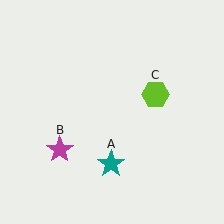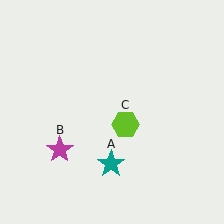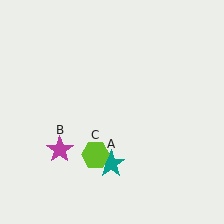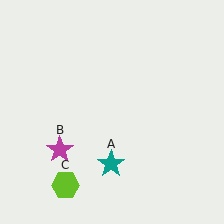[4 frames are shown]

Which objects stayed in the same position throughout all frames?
Teal star (object A) and magenta star (object B) remained stationary.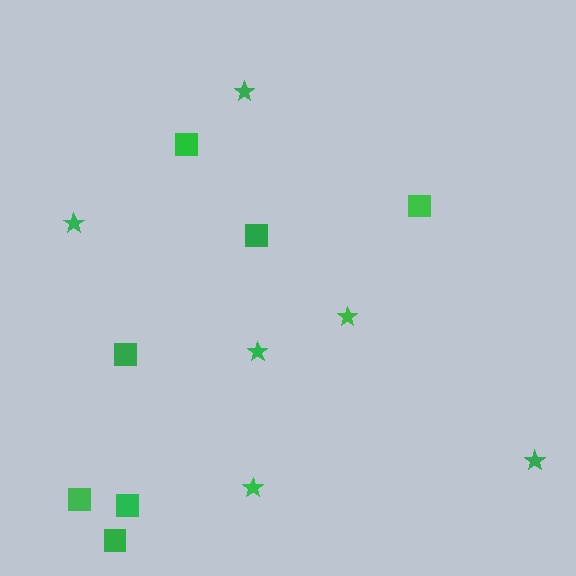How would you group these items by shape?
There are 2 groups: one group of stars (6) and one group of squares (7).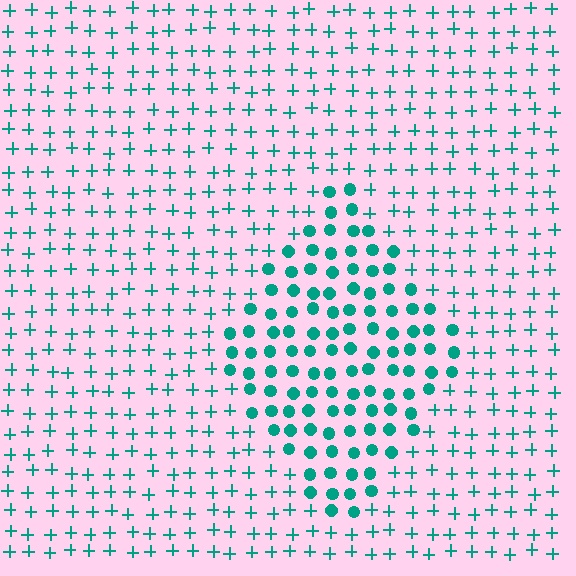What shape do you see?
I see a diamond.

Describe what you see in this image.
The image is filled with small teal elements arranged in a uniform grid. A diamond-shaped region contains circles, while the surrounding area contains plus signs. The boundary is defined purely by the change in element shape.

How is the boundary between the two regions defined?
The boundary is defined by a change in element shape: circles inside vs. plus signs outside. All elements share the same color and spacing.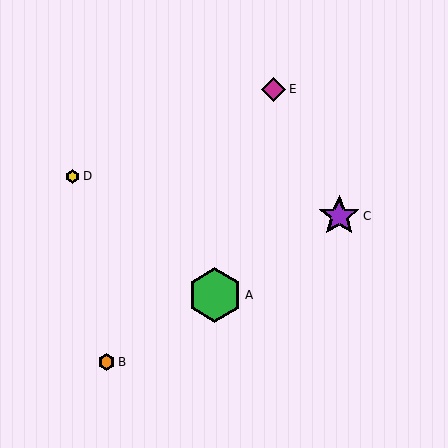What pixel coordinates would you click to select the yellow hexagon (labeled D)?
Click at (73, 176) to select the yellow hexagon D.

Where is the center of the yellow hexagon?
The center of the yellow hexagon is at (73, 176).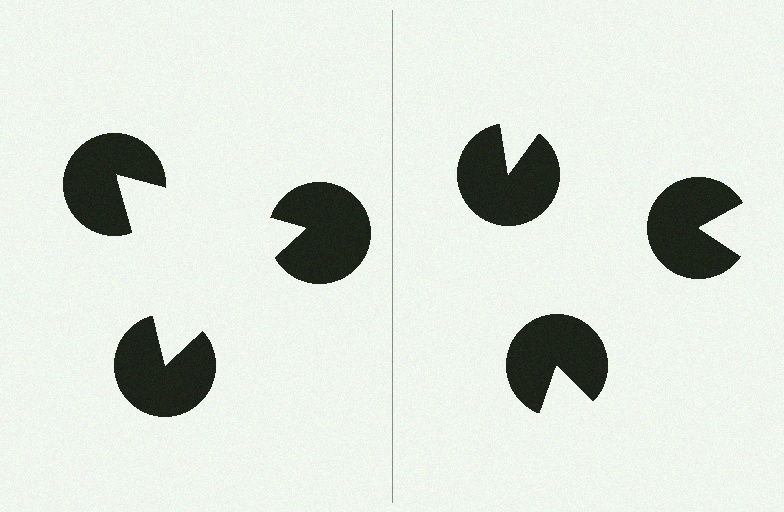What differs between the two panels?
The pac-man discs are positioned identically on both sides; only the wedge orientations differ. On the left they align to a triangle; on the right they are misaligned.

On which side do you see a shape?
An illusory triangle appears on the left side. On the right side the wedge cuts are rotated, so no coherent shape forms.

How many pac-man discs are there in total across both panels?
6 — 3 on each side.